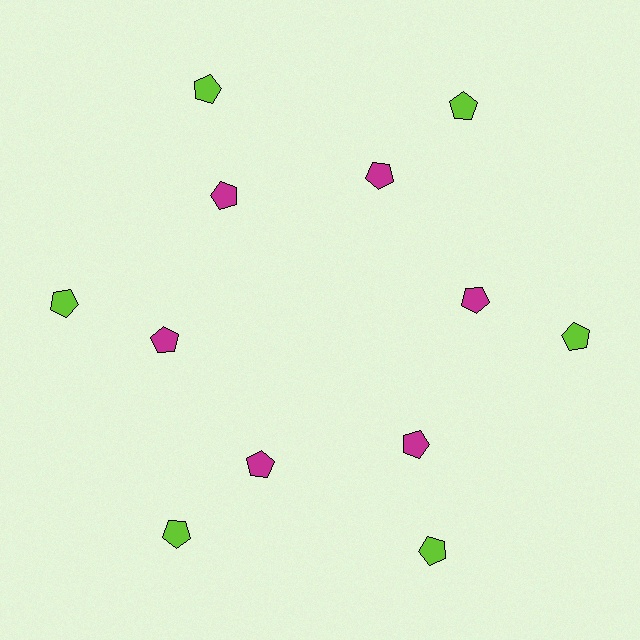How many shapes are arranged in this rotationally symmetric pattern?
There are 12 shapes, arranged in 6 groups of 2.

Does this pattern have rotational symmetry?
Yes, this pattern has 6-fold rotational symmetry. It looks the same after rotating 60 degrees around the center.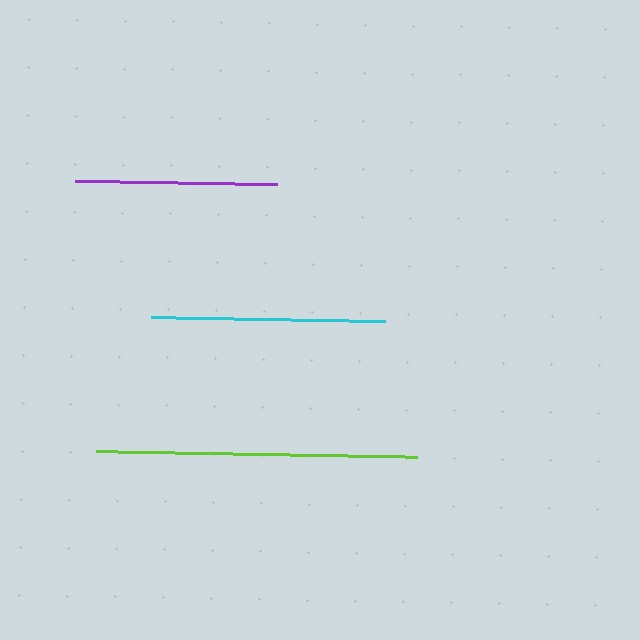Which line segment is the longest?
The lime line is the longest at approximately 320 pixels.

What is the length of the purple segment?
The purple segment is approximately 202 pixels long.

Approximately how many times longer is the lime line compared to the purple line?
The lime line is approximately 1.6 times the length of the purple line.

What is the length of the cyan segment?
The cyan segment is approximately 234 pixels long.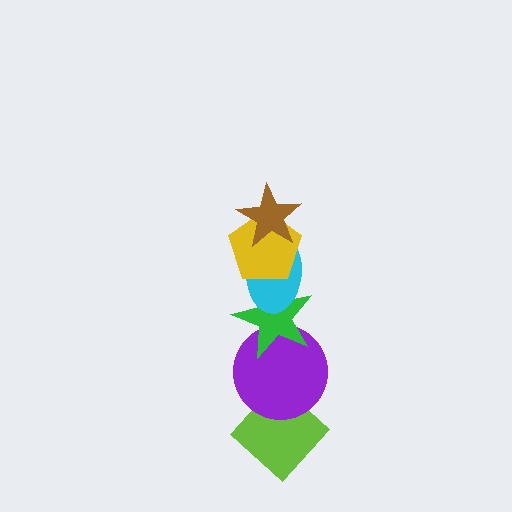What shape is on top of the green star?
The cyan ellipse is on top of the green star.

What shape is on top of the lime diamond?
The purple circle is on top of the lime diamond.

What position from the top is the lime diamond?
The lime diamond is 6th from the top.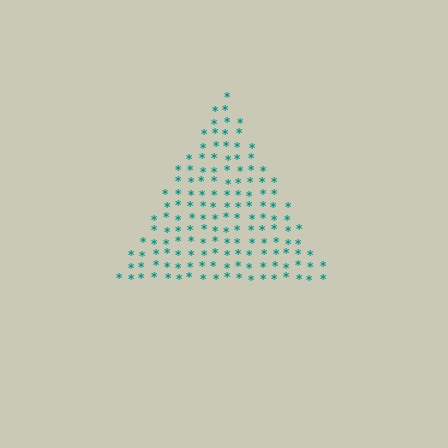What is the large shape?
The large shape is a triangle.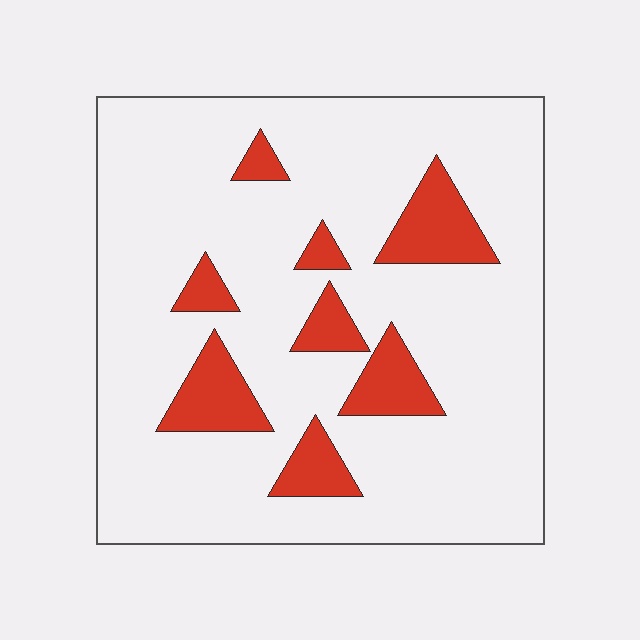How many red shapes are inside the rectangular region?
8.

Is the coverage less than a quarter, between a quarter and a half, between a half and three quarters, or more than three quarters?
Less than a quarter.